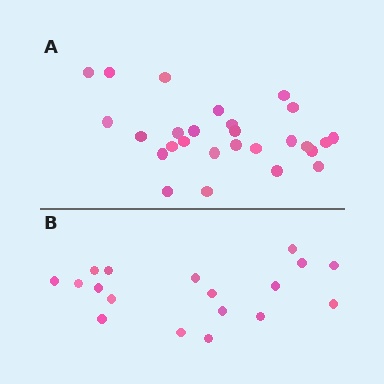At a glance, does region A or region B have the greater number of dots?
Region A (the top region) has more dots.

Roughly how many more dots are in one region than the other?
Region A has roughly 8 or so more dots than region B.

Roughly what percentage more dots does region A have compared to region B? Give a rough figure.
About 50% more.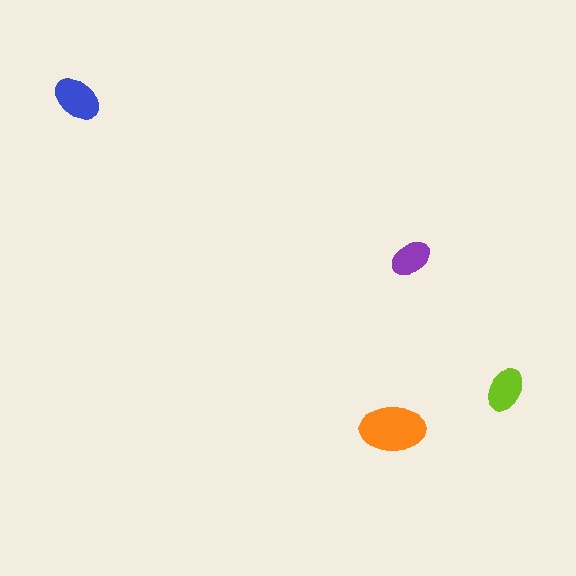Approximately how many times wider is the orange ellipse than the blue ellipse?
About 1.5 times wider.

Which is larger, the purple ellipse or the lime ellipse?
The lime one.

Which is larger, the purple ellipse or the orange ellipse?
The orange one.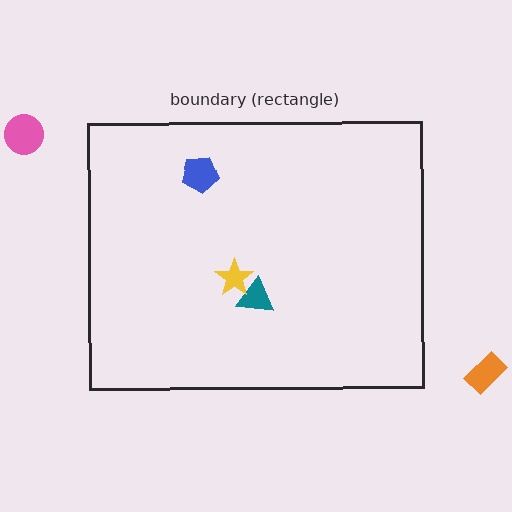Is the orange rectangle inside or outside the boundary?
Outside.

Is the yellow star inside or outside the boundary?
Inside.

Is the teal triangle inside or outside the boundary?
Inside.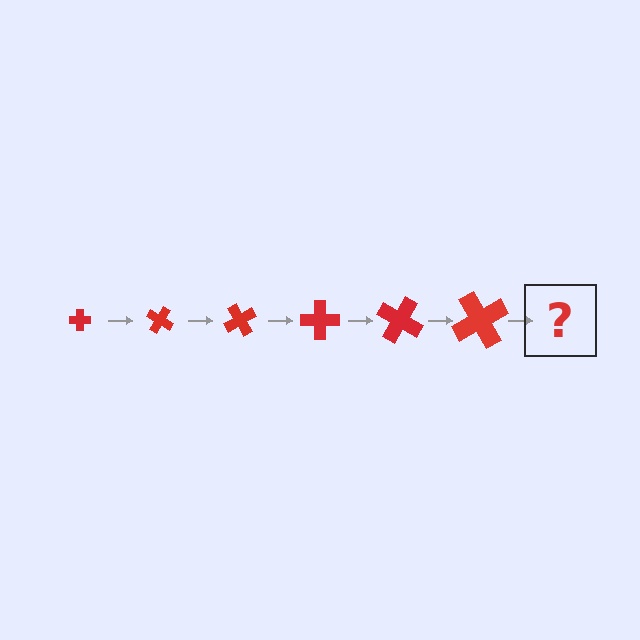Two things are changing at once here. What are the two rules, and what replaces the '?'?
The two rules are that the cross grows larger each step and it rotates 30 degrees each step. The '?' should be a cross, larger than the previous one and rotated 180 degrees from the start.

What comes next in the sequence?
The next element should be a cross, larger than the previous one and rotated 180 degrees from the start.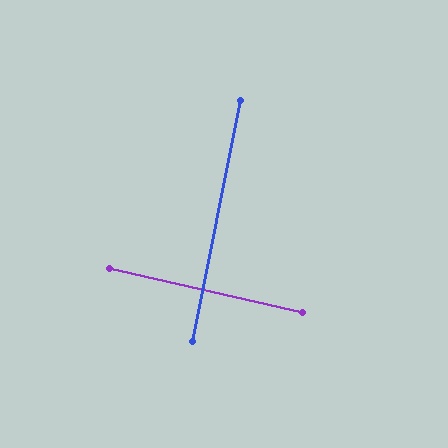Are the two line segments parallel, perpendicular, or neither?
Perpendicular — they meet at approximately 88°.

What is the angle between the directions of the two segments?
Approximately 88 degrees.